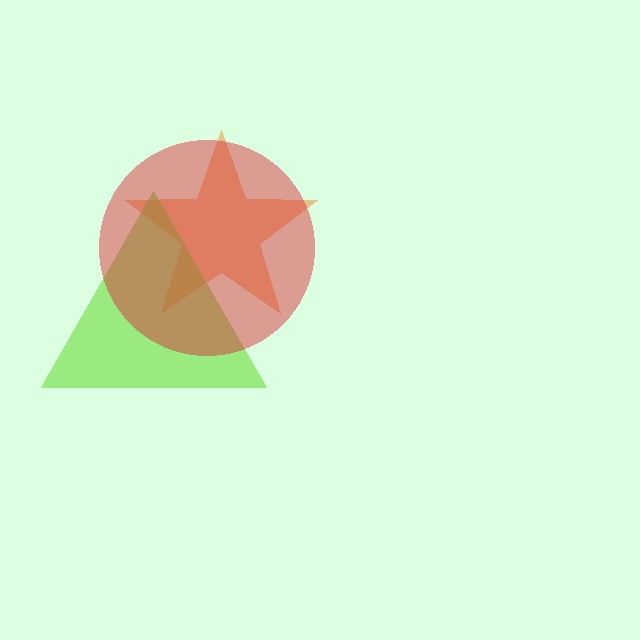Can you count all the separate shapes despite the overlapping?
Yes, there are 3 separate shapes.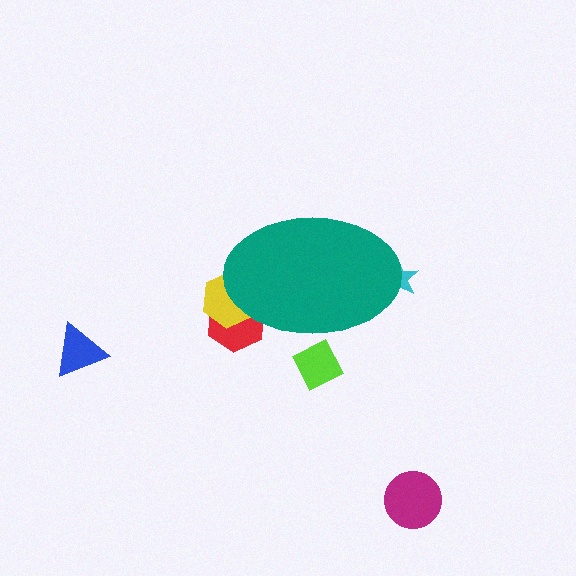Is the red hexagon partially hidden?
Yes, the red hexagon is partially hidden behind the teal ellipse.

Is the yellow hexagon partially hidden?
Yes, the yellow hexagon is partially hidden behind the teal ellipse.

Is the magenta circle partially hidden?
No, the magenta circle is fully visible.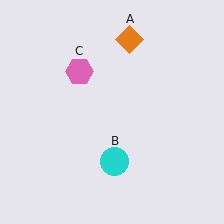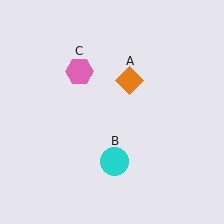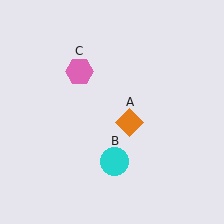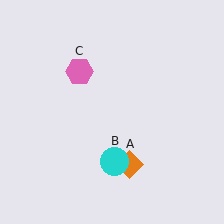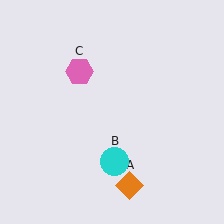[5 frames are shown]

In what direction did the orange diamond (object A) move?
The orange diamond (object A) moved down.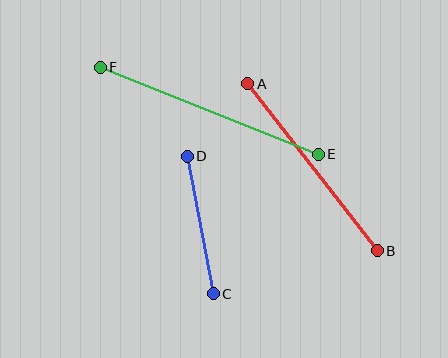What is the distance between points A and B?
The distance is approximately 211 pixels.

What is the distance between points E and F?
The distance is approximately 235 pixels.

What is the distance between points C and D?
The distance is approximately 140 pixels.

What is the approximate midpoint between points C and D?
The midpoint is at approximately (200, 225) pixels.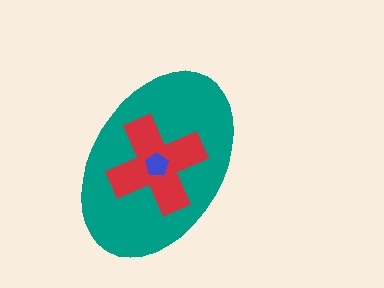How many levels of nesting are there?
3.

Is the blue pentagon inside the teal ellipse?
Yes.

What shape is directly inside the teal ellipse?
The red cross.